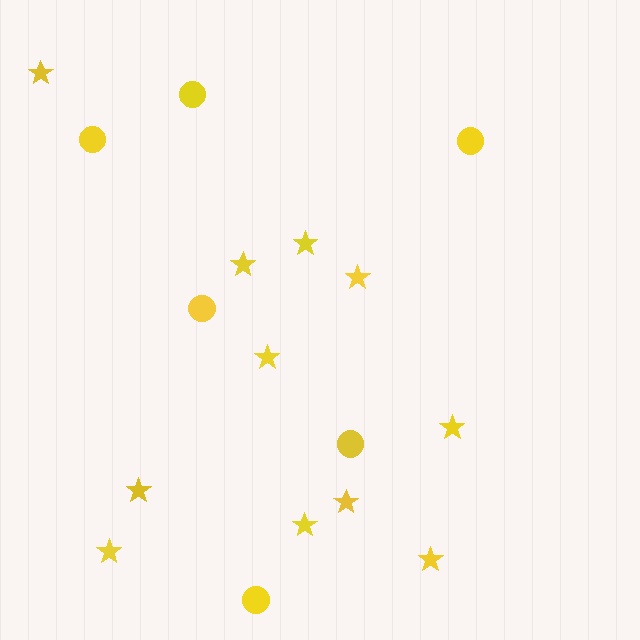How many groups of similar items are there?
There are 2 groups: one group of circles (6) and one group of stars (11).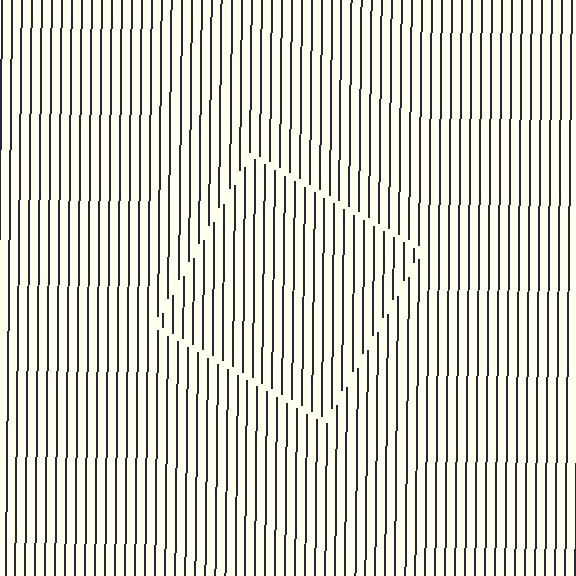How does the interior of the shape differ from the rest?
The interior of the shape contains the same grating, shifted by half a period — the contour is defined by the phase discontinuity where line-ends from the inner and outer gratings abut.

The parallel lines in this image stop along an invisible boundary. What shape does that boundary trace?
An illusory square. The interior of the shape contains the same grating, shifted by half a period — the contour is defined by the phase discontinuity where line-ends from the inner and outer gratings abut.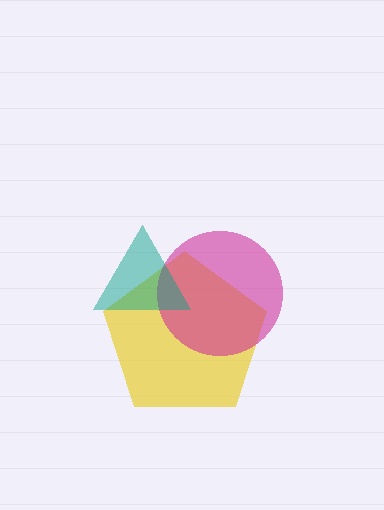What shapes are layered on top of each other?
The layered shapes are: a yellow pentagon, a magenta circle, a teal triangle.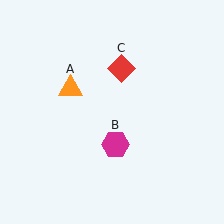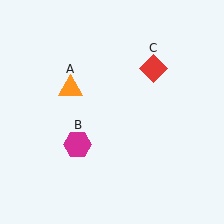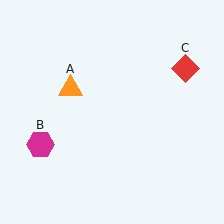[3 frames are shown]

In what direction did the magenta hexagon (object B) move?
The magenta hexagon (object B) moved left.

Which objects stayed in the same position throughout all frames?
Orange triangle (object A) remained stationary.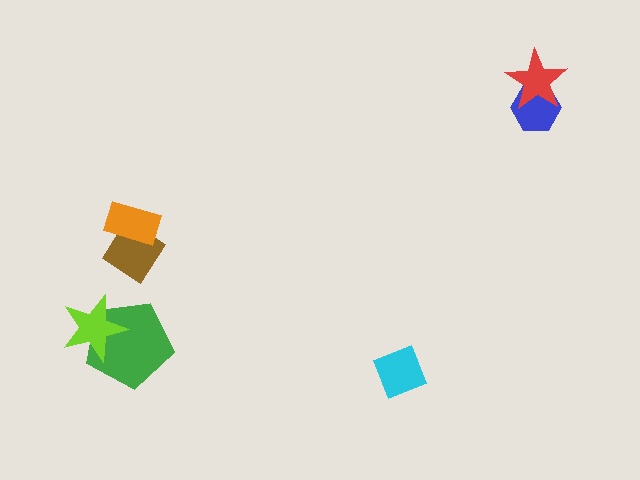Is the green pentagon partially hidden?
Yes, it is partially covered by another shape.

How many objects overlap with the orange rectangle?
1 object overlaps with the orange rectangle.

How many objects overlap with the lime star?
1 object overlaps with the lime star.